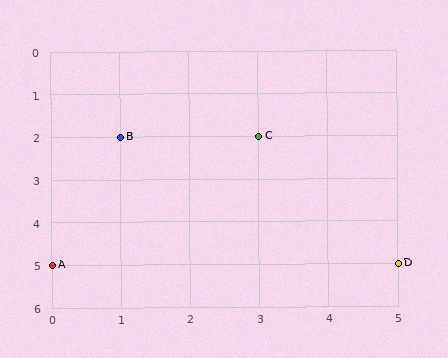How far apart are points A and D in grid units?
Points A and D are 5 columns apart.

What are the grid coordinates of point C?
Point C is at grid coordinates (3, 2).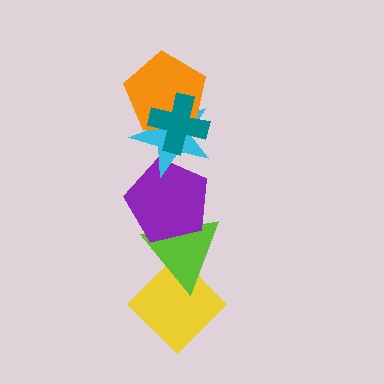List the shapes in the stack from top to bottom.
From top to bottom: the teal cross, the orange pentagon, the cyan star, the purple pentagon, the lime triangle, the yellow diamond.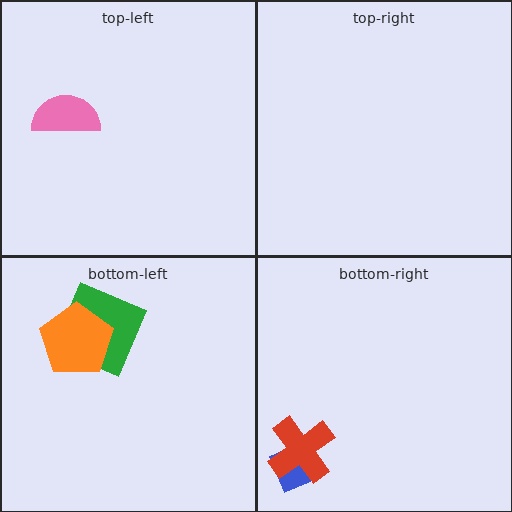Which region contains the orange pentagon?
The bottom-left region.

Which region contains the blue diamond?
The bottom-right region.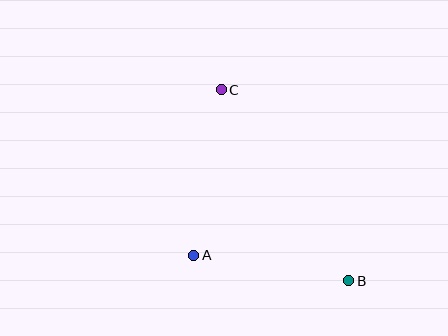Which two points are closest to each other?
Points A and B are closest to each other.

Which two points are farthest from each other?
Points B and C are farthest from each other.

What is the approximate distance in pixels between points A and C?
The distance between A and C is approximately 168 pixels.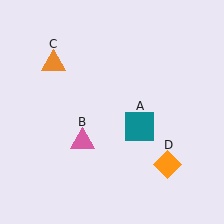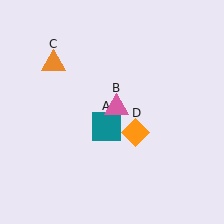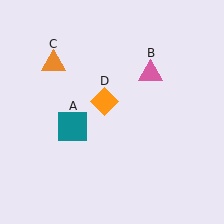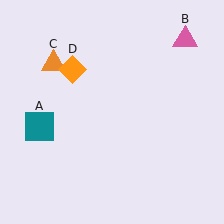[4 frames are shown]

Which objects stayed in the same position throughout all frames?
Orange triangle (object C) remained stationary.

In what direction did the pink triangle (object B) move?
The pink triangle (object B) moved up and to the right.